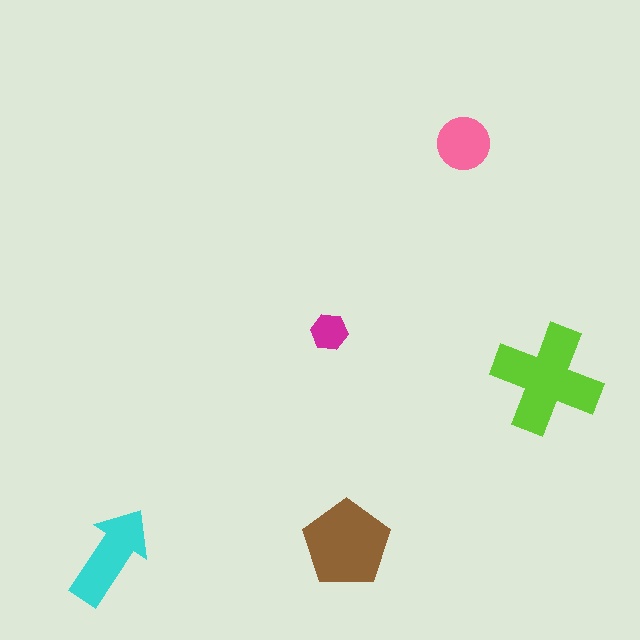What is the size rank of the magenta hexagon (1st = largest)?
5th.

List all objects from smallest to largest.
The magenta hexagon, the pink circle, the cyan arrow, the brown pentagon, the lime cross.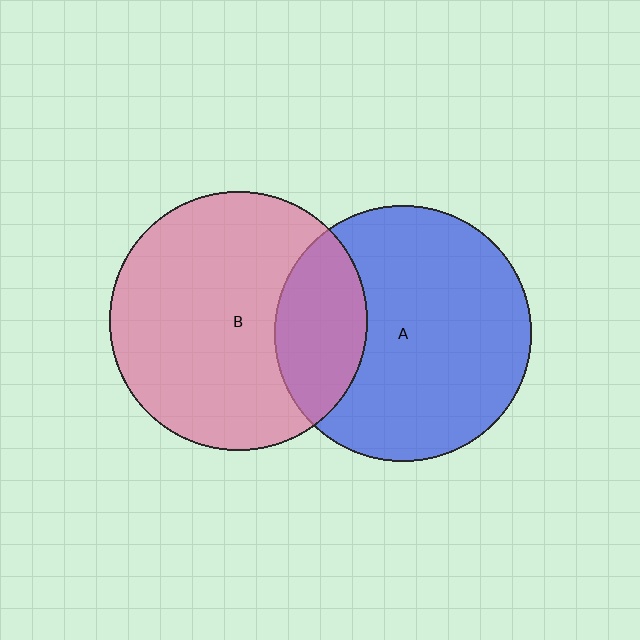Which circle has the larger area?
Circle B (pink).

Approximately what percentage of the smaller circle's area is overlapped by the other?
Approximately 25%.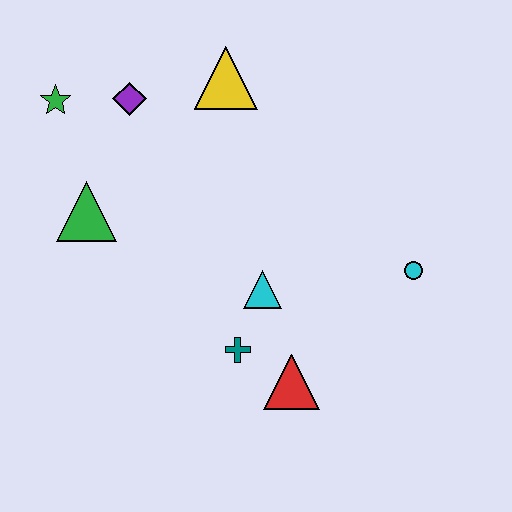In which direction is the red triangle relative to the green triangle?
The red triangle is to the right of the green triangle.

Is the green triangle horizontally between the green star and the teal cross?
Yes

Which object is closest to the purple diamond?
The green star is closest to the purple diamond.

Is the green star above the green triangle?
Yes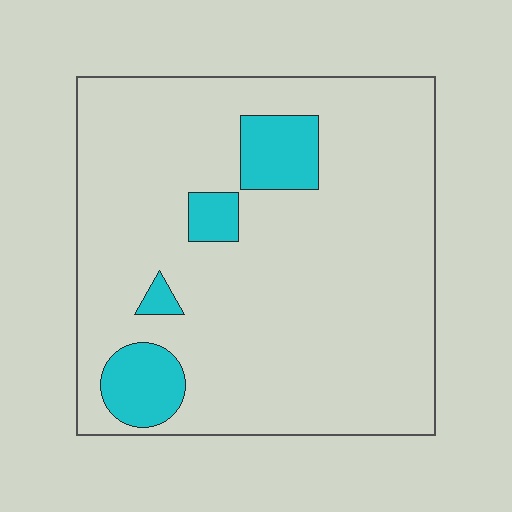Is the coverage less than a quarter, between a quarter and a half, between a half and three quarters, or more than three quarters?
Less than a quarter.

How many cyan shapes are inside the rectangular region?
4.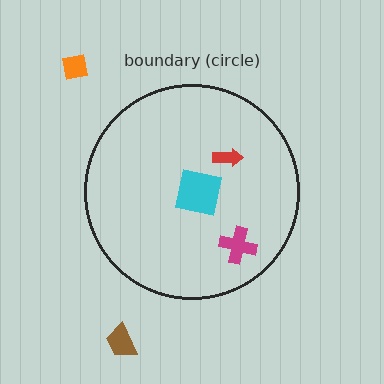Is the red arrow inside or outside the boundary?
Inside.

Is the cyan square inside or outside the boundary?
Inside.